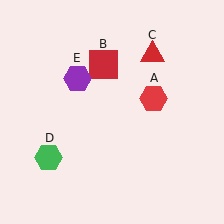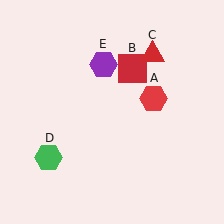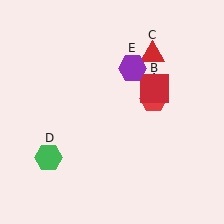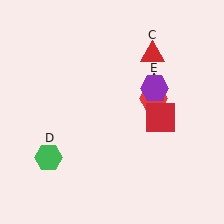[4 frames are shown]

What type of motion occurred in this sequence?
The red square (object B), purple hexagon (object E) rotated clockwise around the center of the scene.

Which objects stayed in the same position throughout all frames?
Red hexagon (object A) and red triangle (object C) and green hexagon (object D) remained stationary.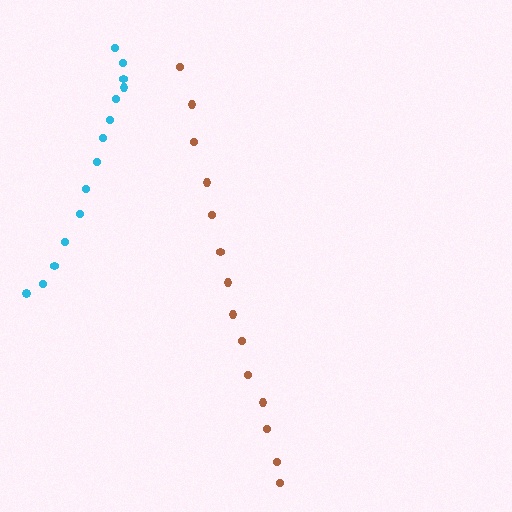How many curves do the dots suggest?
There are 2 distinct paths.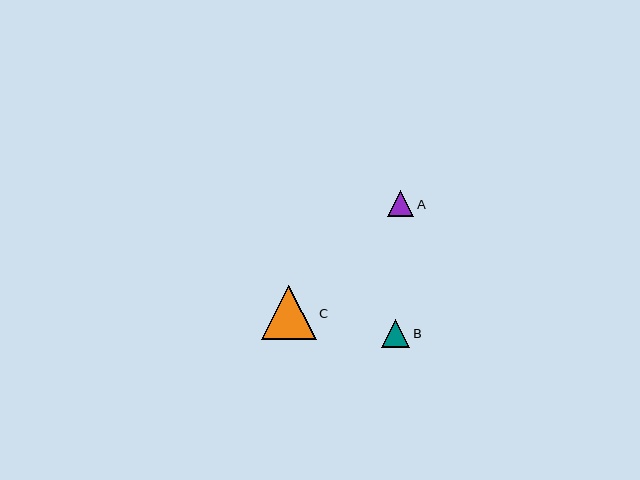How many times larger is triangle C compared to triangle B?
Triangle C is approximately 1.9 times the size of triangle B.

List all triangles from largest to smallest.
From largest to smallest: C, B, A.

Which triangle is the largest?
Triangle C is the largest with a size of approximately 54 pixels.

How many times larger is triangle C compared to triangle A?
Triangle C is approximately 2.1 times the size of triangle A.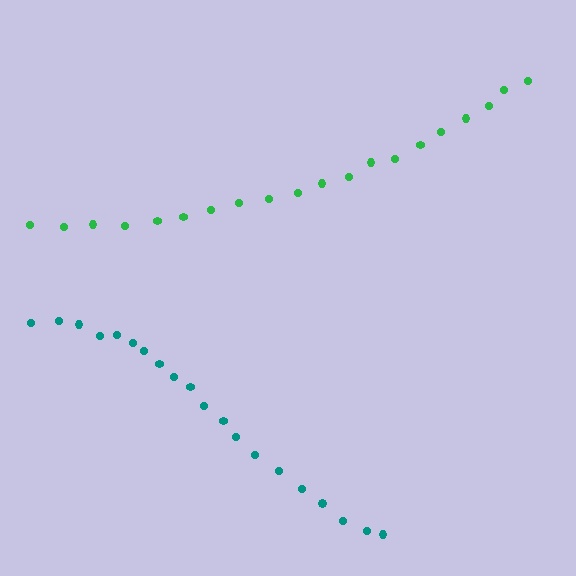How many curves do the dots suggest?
There are 2 distinct paths.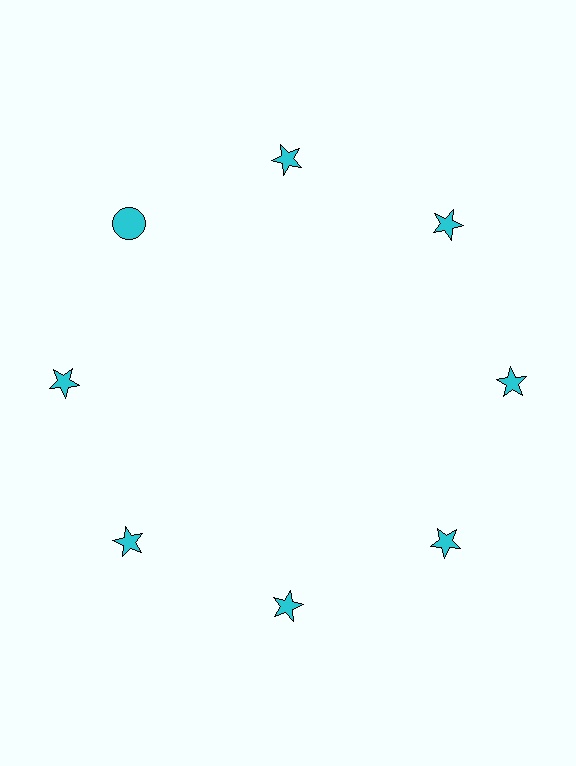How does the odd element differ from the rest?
It has a different shape: circle instead of star.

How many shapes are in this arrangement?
There are 8 shapes arranged in a ring pattern.